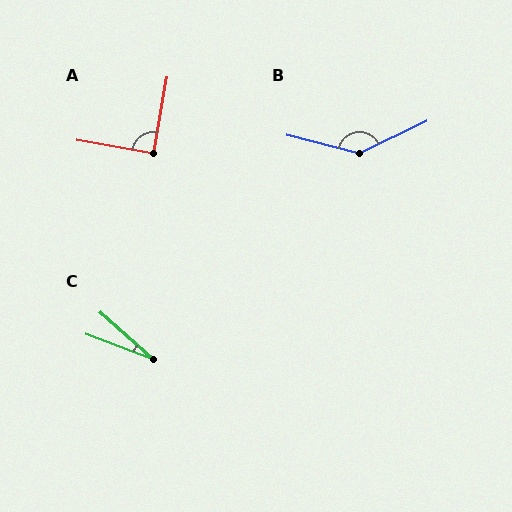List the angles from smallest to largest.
C (21°), A (90°), B (140°).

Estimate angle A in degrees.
Approximately 90 degrees.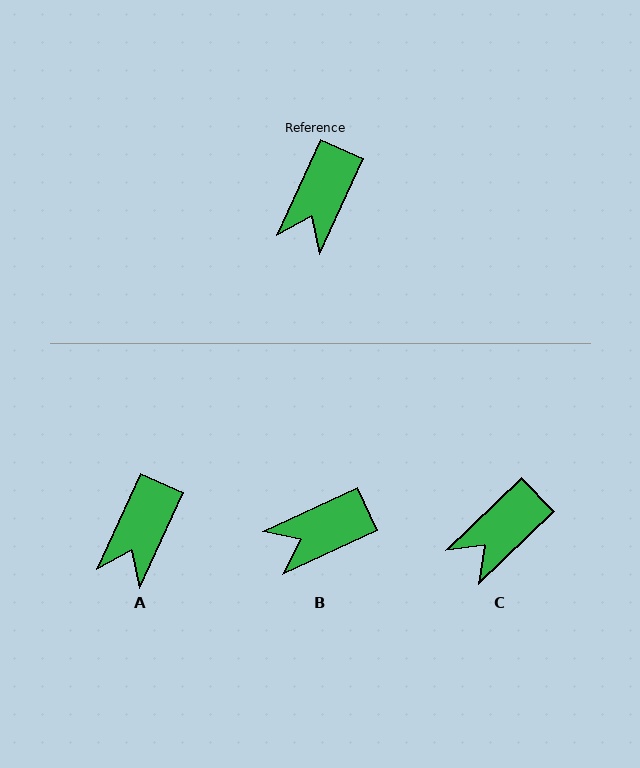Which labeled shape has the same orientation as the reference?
A.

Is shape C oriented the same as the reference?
No, it is off by about 21 degrees.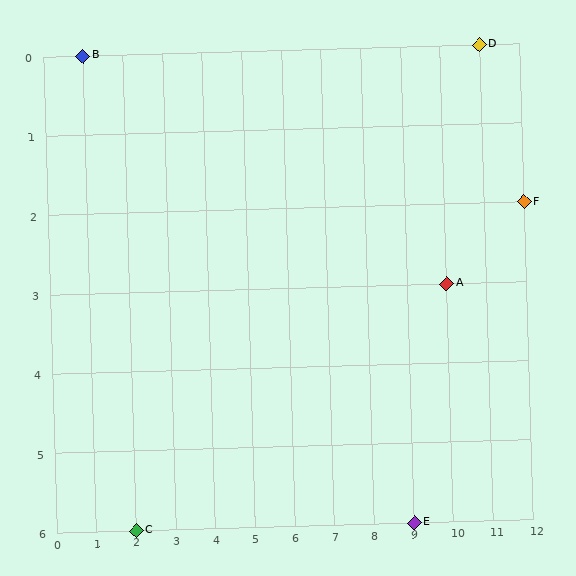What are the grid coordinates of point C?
Point C is at grid coordinates (2, 6).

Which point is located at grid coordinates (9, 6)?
Point E is at (9, 6).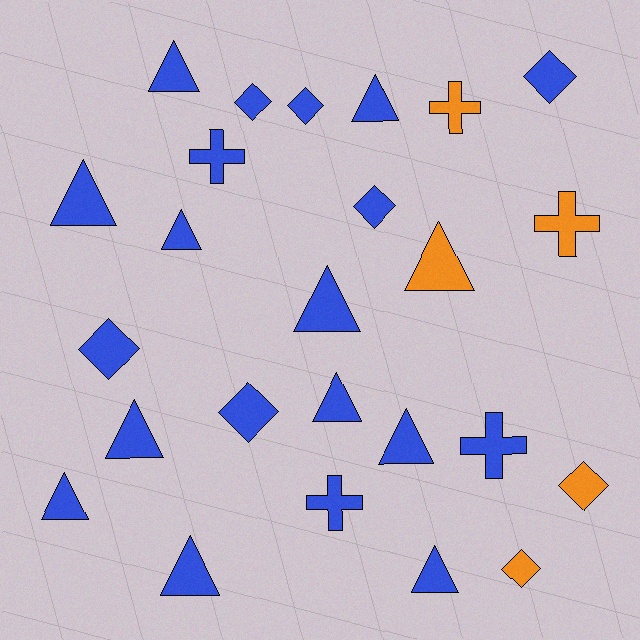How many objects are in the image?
There are 25 objects.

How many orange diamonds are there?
There are 2 orange diamonds.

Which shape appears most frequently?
Triangle, with 12 objects.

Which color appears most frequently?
Blue, with 20 objects.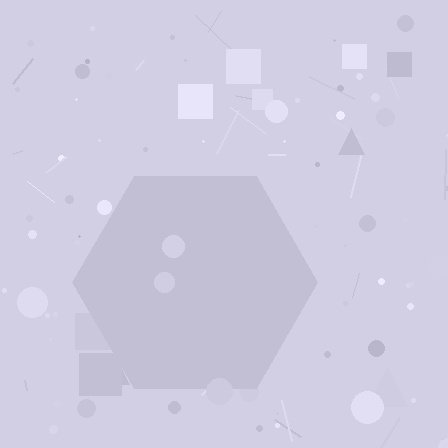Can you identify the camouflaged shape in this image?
The camouflaged shape is a hexagon.